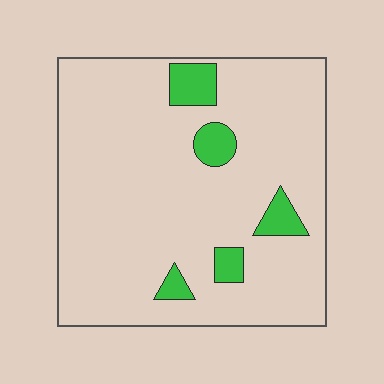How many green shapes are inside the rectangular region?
5.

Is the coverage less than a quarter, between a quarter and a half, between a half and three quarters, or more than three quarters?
Less than a quarter.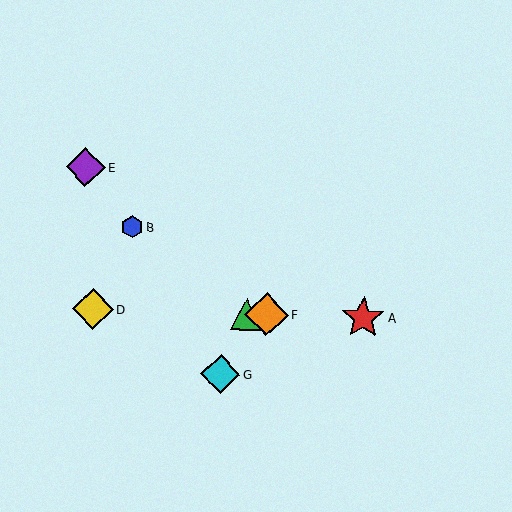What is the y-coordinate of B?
Object B is at y≈227.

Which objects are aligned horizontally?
Objects A, C, D, F are aligned horizontally.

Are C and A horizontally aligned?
Yes, both are at y≈314.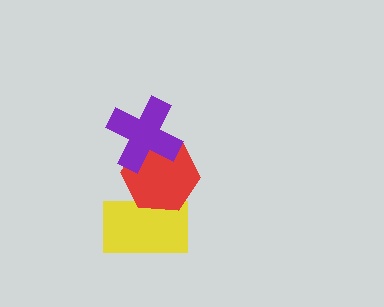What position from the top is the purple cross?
The purple cross is 1st from the top.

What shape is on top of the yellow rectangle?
The red hexagon is on top of the yellow rectangle.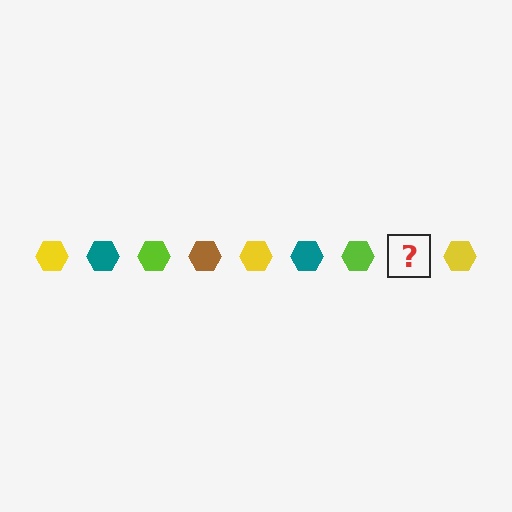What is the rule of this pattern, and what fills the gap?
The rule is that the pattern cycles through yellow, teal, lime, brown hexagons. The gap should be filled with a brown hexagon.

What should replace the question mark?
The question mark should be replaced with a brown hexagon.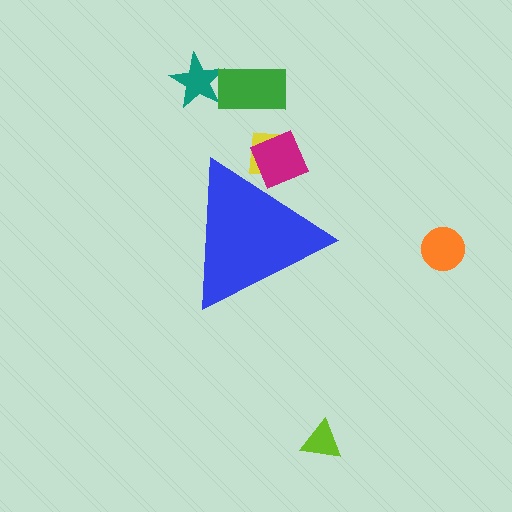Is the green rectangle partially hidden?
No, the green rectangle is fully visible.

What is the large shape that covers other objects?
A blue triangle.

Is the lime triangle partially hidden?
No, the lime triangle is fully visible.